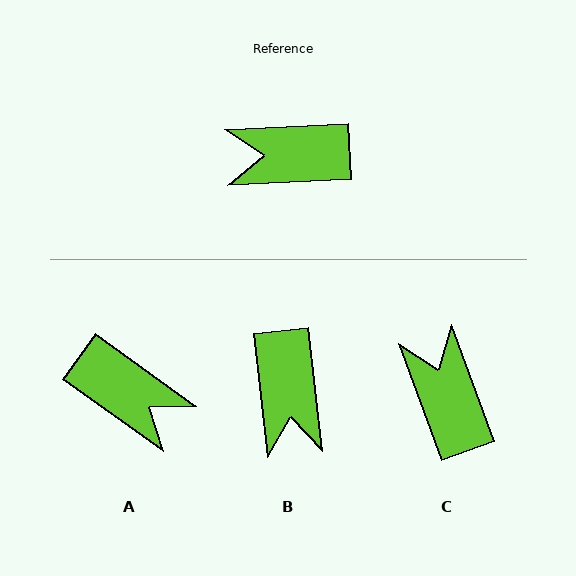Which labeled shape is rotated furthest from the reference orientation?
A, about 141 degrees away.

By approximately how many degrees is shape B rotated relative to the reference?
Approximately 93 degrees counter-clockwise.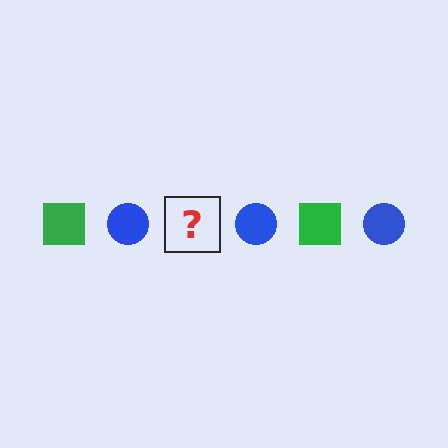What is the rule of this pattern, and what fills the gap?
The rule is that the pattern alternates between green square and blue circle. The gap should be filled with a green square.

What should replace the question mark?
The question mark should be replaced with a green square.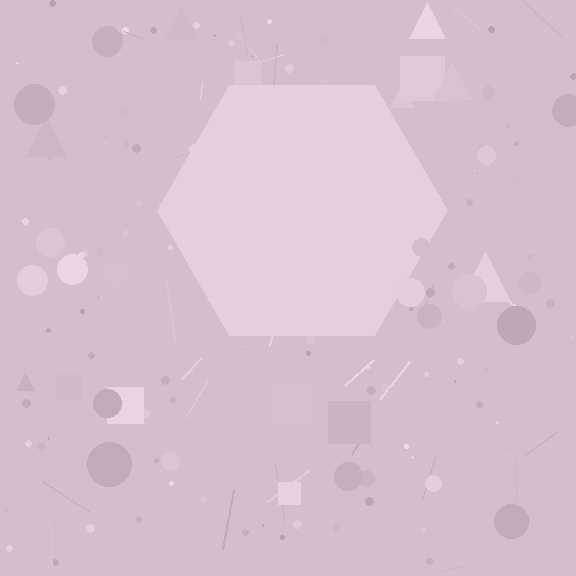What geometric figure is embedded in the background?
A hexagon is embedded in the background.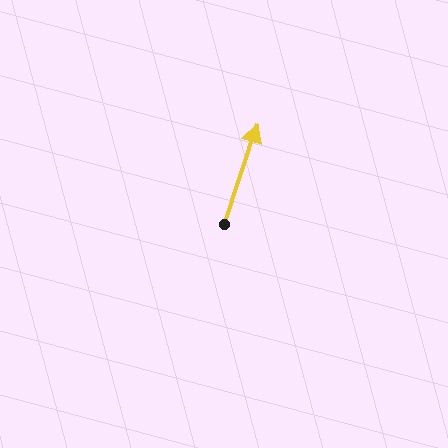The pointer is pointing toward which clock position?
Roughly 1 o'clock.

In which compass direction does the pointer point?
North.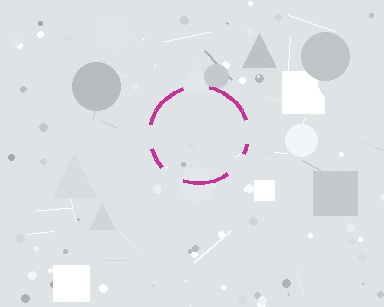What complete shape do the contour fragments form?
The contour fragments form a circle.